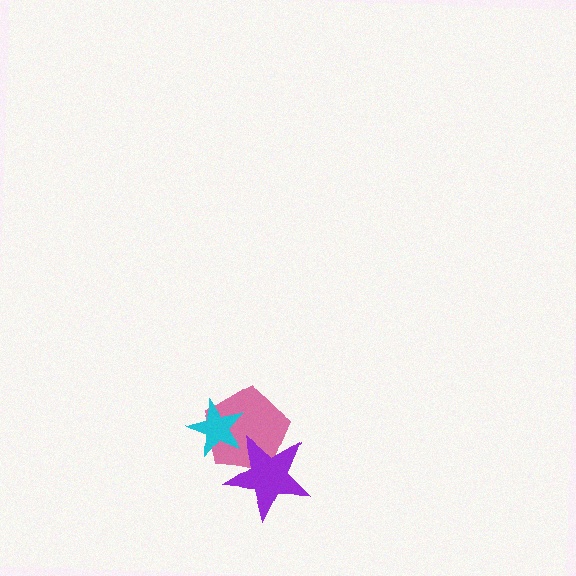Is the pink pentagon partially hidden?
Yes, it is partially covered by another shape.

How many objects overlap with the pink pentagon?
2 objects overlap with the pink pentagon.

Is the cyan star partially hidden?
No, no other shape covers it.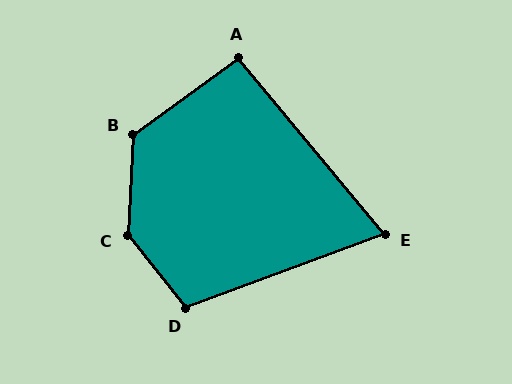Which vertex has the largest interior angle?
C, at approximately 138 degrees.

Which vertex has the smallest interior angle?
E, at approximately 71 degrees.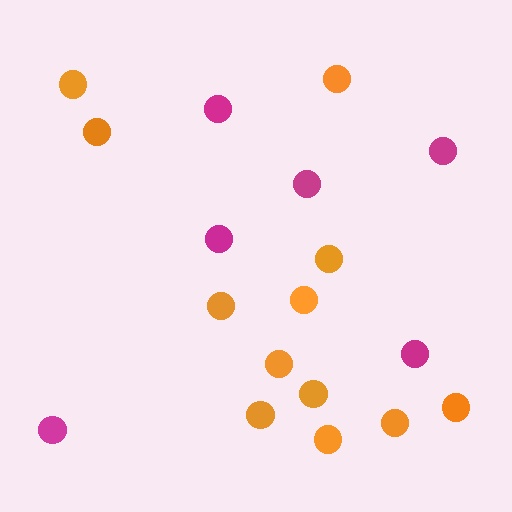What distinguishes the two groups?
There are 2 groups: one group of magenta circles (6) and one group of orange circles (12).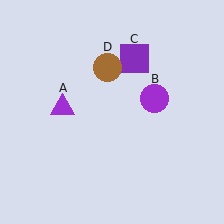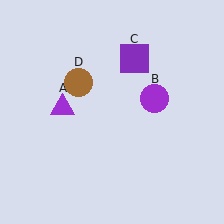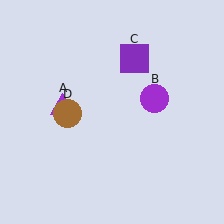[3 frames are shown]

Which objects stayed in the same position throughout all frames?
Purple triangle (object A) and purple circle (object B) and purple square (object C) remained stationary.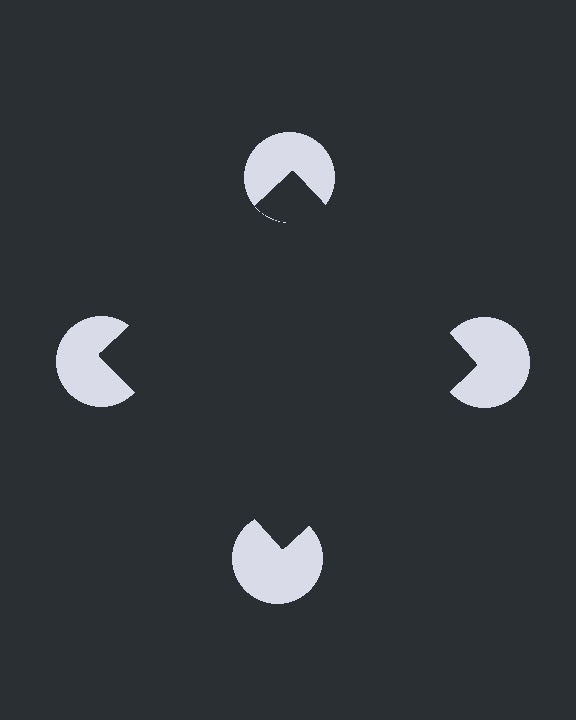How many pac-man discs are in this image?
There are 4 — one at each vertex of the illusory square.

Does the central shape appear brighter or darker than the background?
It typically appears slightly darker than the background, even though no actual brightness change is drawn.